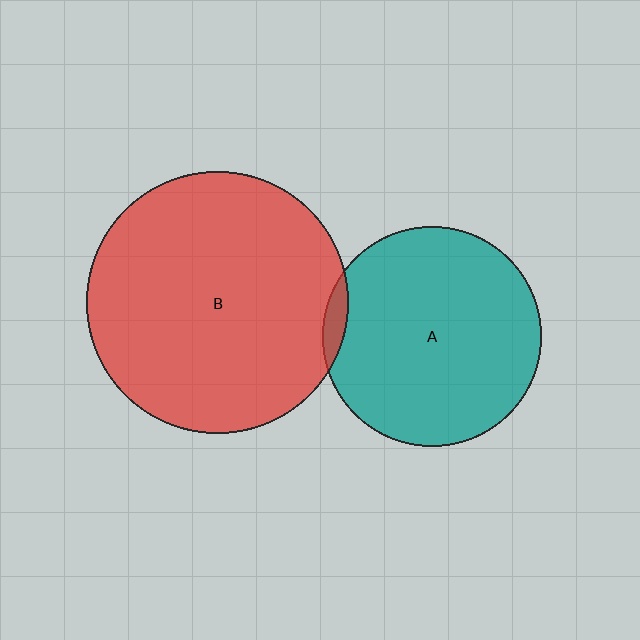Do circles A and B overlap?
Yes.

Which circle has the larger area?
Circle B (red).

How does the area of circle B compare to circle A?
Approximately 1.4 times.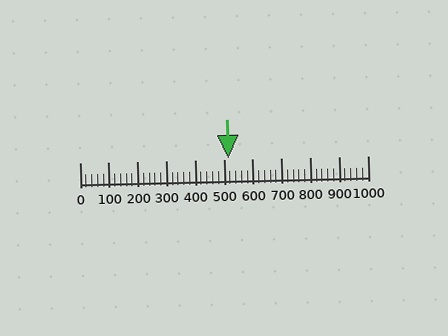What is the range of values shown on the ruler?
The ruler shows values from 0 to 1000.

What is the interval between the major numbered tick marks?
The major tick marks are spaced 100 units apart.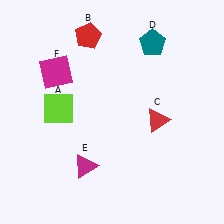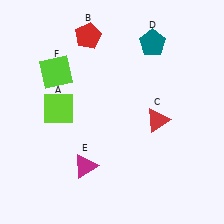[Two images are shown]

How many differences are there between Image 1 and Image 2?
There is 1 difference between the two images.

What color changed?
The square (F) changed from magenta in Image 1 to lime in Image 2.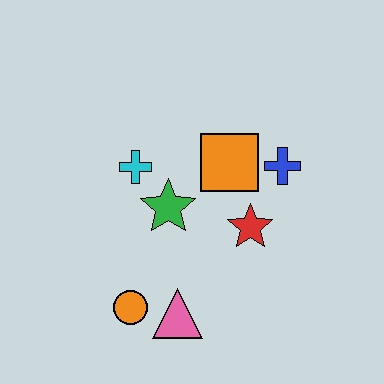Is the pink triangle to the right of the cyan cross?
Yes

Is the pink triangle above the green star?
No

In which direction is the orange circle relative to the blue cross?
The orange circle is to the left of the blue cross.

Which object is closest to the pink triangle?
The orange circle is closest to the pink triangle.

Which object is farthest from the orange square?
The orange circle is farthest from the orange square.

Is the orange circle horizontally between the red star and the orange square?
No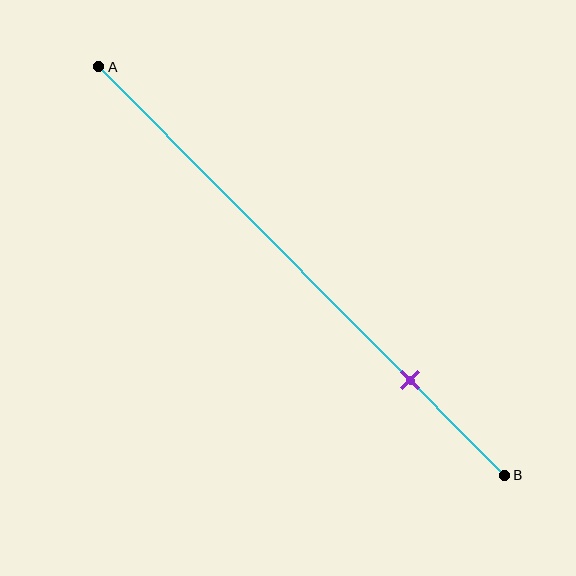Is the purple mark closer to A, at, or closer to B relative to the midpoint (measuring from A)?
The purple mark is closer to point B than the midpoint of segment AB.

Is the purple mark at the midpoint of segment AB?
No, the mark is at about 75% from A, not at the 50% midpoint.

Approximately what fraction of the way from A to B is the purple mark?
The purple mark is approximately 75% of the way from A to B.